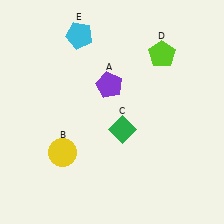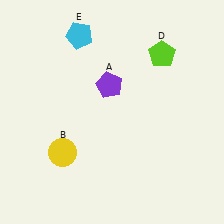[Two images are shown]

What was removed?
The green diamond (C) was removed in Image 2.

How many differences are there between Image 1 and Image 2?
There is 1 difference between the two images.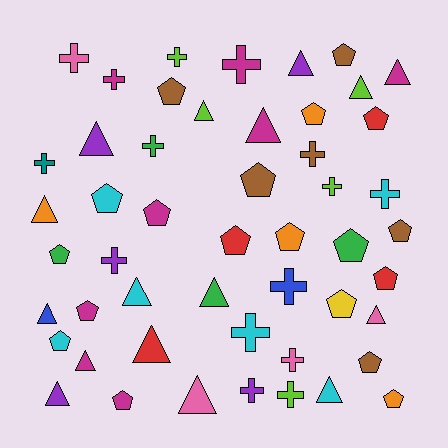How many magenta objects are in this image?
There are 8 magenta objects.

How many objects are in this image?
There are 50 objects.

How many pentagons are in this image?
There are 19 pentagons.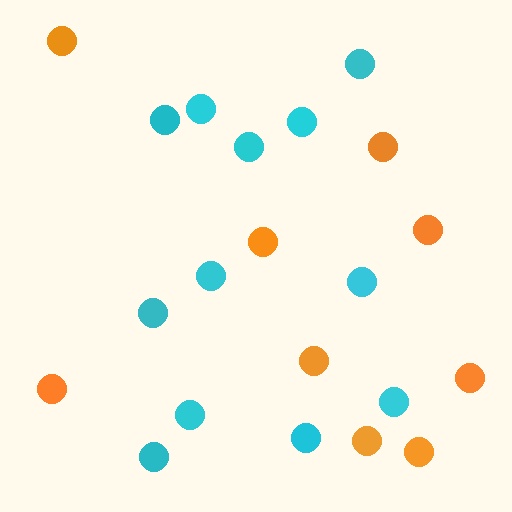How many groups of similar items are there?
There are 2 groups: one group of cyan circles (12) and one group of orange circles (9).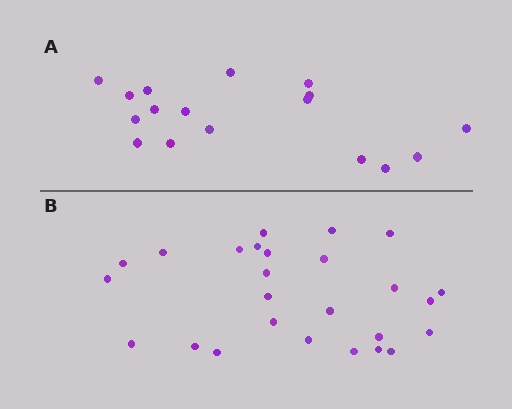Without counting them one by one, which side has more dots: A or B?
Region B (the bottom region) has more dots.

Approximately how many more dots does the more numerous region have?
Region B has roughly 8 or so more dots than region A.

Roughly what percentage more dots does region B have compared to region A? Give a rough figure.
About 55% more.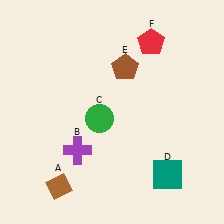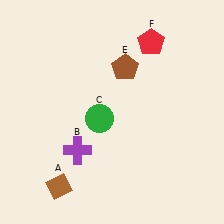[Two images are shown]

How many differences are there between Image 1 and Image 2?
There is 1 difference between the two images.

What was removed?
The teal square (D) was removed in Image 2.